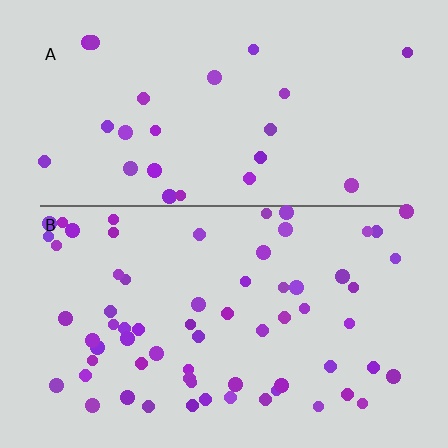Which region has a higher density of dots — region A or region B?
B (the bottom).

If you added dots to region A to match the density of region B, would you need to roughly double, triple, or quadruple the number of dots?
Approximately triple.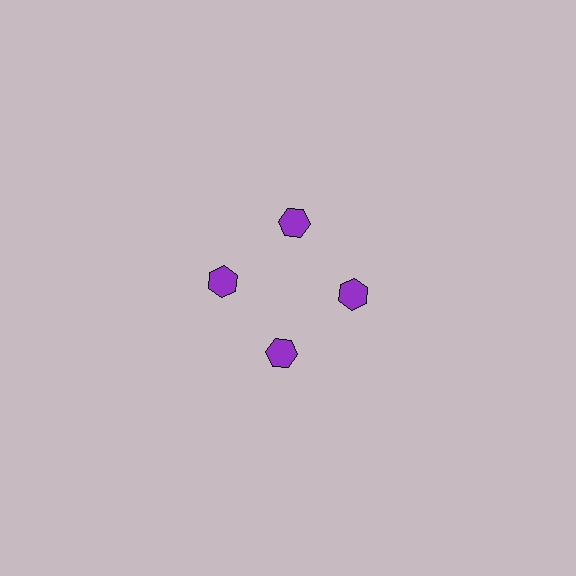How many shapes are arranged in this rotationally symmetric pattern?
There are 4 shapes, arranged in 4 groups of 1.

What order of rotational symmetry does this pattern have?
This pattern has 4-fold rotational symmetry.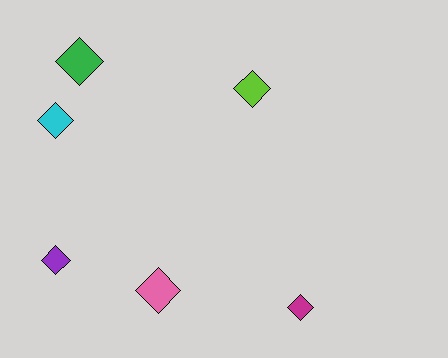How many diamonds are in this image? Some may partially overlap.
There are 6 diamonds.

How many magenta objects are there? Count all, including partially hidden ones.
There is 1 magenta object.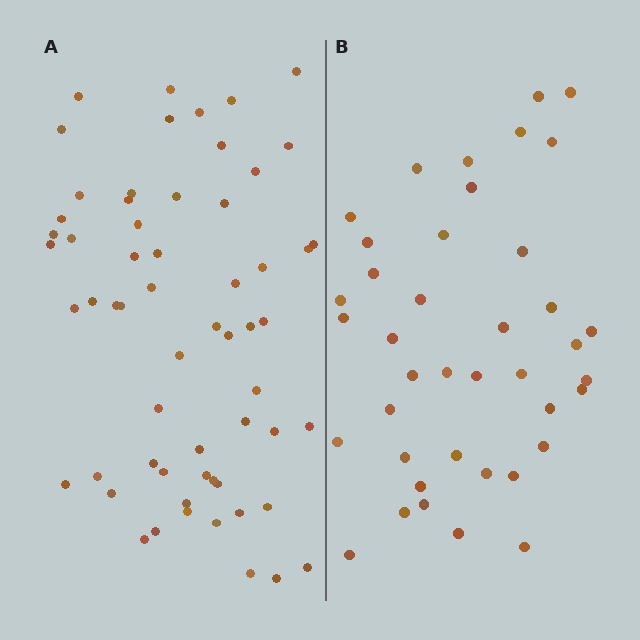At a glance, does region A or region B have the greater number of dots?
Region A (the left region) has more dots.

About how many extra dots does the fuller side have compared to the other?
Region A has approximately 20 more dots than region B.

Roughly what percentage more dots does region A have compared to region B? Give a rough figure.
About 50% more.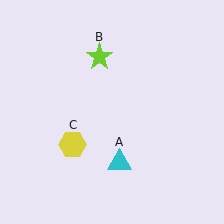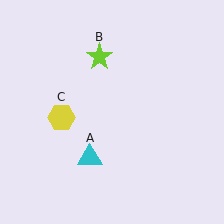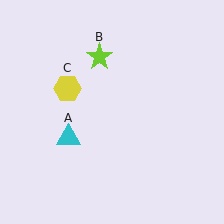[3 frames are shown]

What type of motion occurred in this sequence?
The cyan triangle (object A), yellow hexagon (object C) rotated clockwise around the center of the scene.